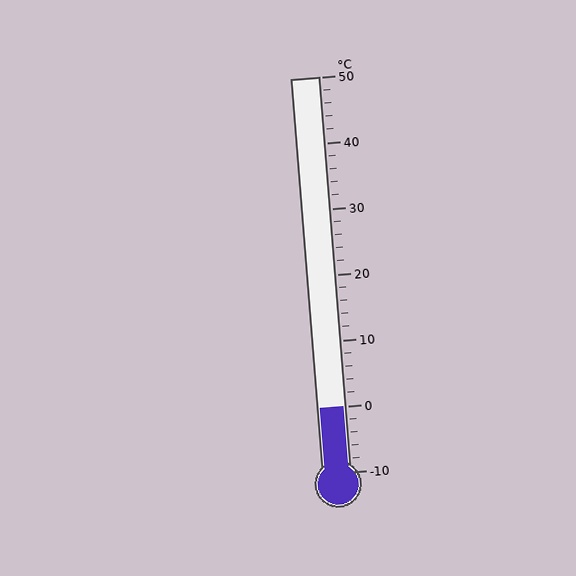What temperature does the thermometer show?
The thermometer shows approximately 0°C.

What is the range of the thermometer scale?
The thermometer scale ranges from -10°C to 50°C.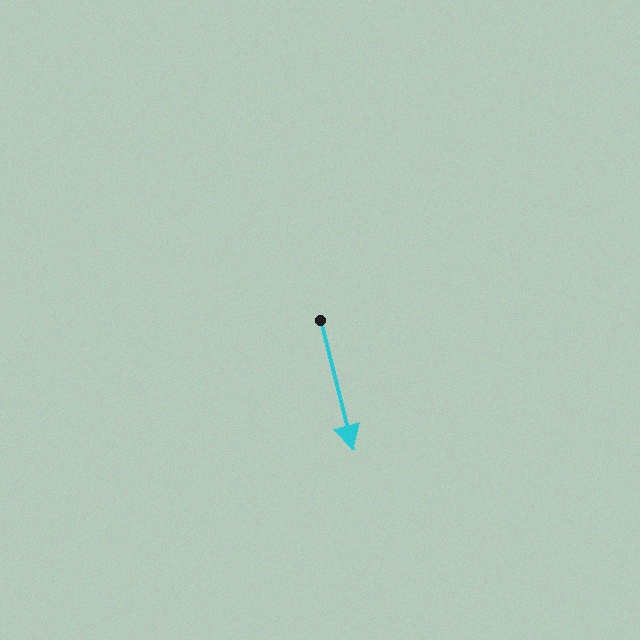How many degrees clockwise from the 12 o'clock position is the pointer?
Approximately 166 degrees.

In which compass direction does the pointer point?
South.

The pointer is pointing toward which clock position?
Roughly 6 o'clock.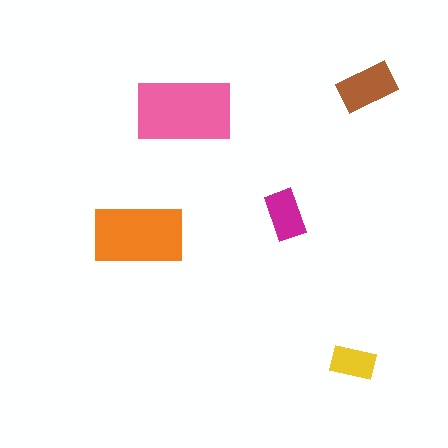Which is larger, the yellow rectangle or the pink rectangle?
The pink one.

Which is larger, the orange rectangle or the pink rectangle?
The pink one.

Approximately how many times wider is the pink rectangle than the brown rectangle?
About 1.5 times wider.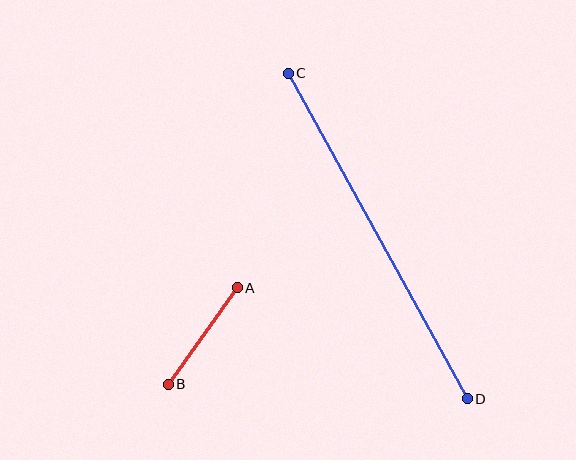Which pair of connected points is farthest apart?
Points C and D are farthest apart.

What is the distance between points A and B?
The distance is approximately 118 pixels.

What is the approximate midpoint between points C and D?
The midpoint is at approximately (378, 236) pixels.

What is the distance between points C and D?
The distance is approximately 372 pixels.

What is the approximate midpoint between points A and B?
The midpoint is at approximately (203, 336) pixels.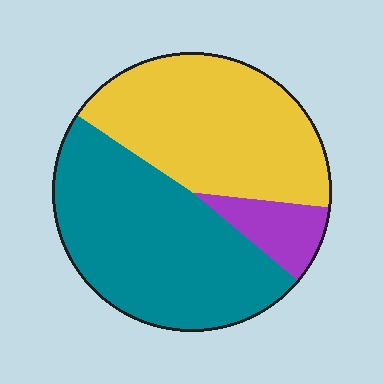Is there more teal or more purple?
Teal.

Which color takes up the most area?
Teal, at roughly 50%.